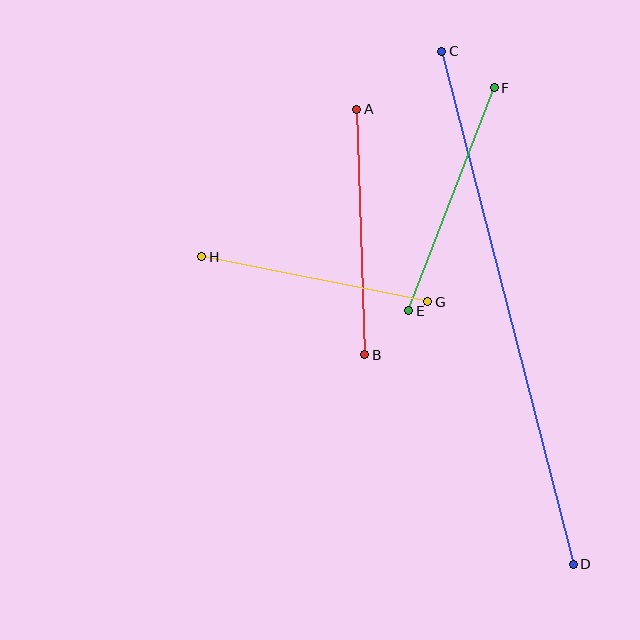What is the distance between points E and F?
The distance is approximately 239 pixels.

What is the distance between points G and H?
The distance is approximately 231 pixels.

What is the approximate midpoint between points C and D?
The midpoint is at approximately (507, 308) pixels.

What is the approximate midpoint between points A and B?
The midpoint is at approximately (361, 232) pixels.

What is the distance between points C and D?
The distance is approximately 529 pixels.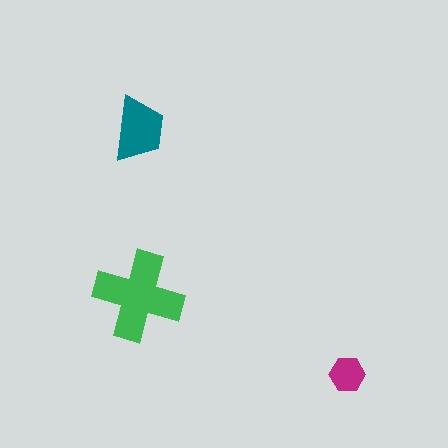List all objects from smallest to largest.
The magenta hexagon, the teal trapezoid, the green cross.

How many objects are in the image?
There are 3 objects in the image.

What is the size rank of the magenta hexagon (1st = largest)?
3rd.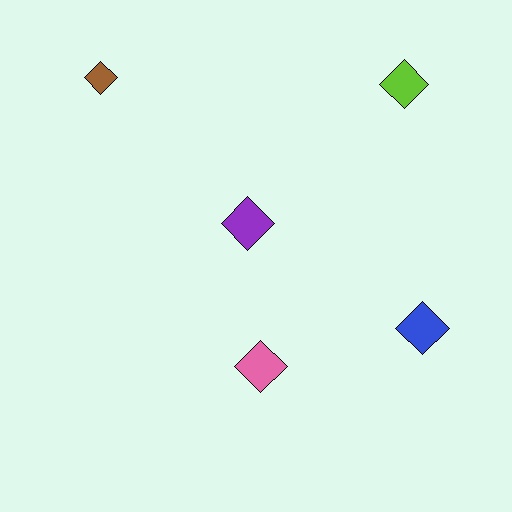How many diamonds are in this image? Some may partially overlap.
There are 5 diamonds.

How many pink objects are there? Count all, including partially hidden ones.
There is 1 pink object.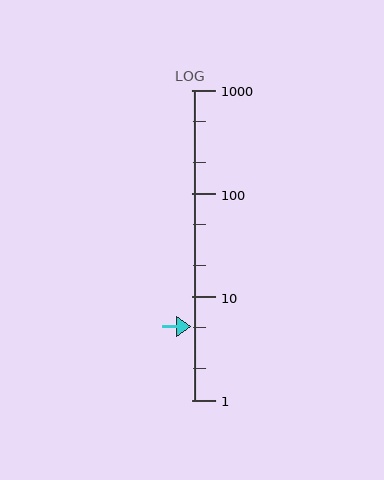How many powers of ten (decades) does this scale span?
The scale spans 3 decades, from 1 to 1000.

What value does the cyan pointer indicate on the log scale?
The pointer indicates approximately 5.2.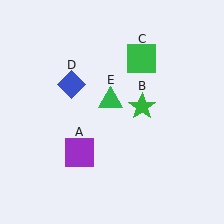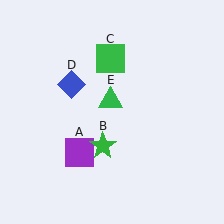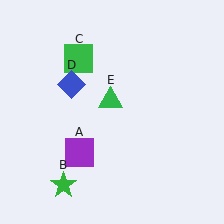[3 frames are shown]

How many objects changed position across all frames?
2 objects changed position: green star (object B), green square (object C).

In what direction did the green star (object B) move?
The green star (object B) moved down and to the left.